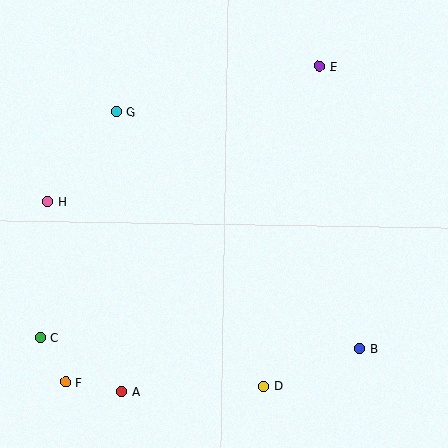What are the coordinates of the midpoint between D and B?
The midpoint between D and B is at (312, 367).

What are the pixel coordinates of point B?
Point B is at (360, 349).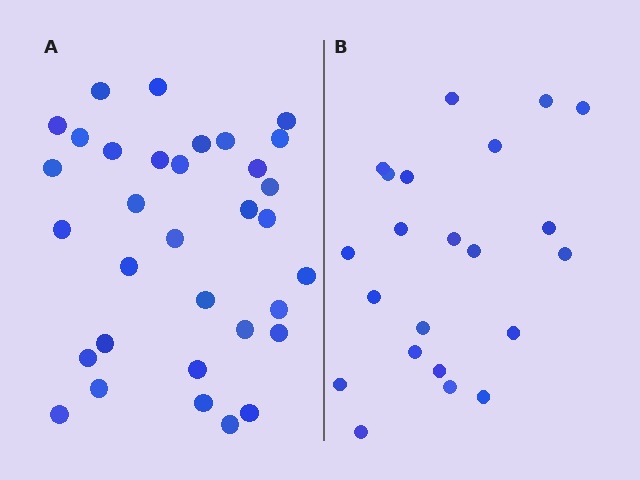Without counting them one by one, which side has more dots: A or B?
Region A (the left region) has more dots.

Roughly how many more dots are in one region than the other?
Region A has roughly 12 or so more dots than region B.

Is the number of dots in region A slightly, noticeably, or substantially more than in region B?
Region A has substantially more. The ratio is roughly 1.5 to 1.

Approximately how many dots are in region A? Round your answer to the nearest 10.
About 30 dots. (The exact count is 33, which rounds to 30.)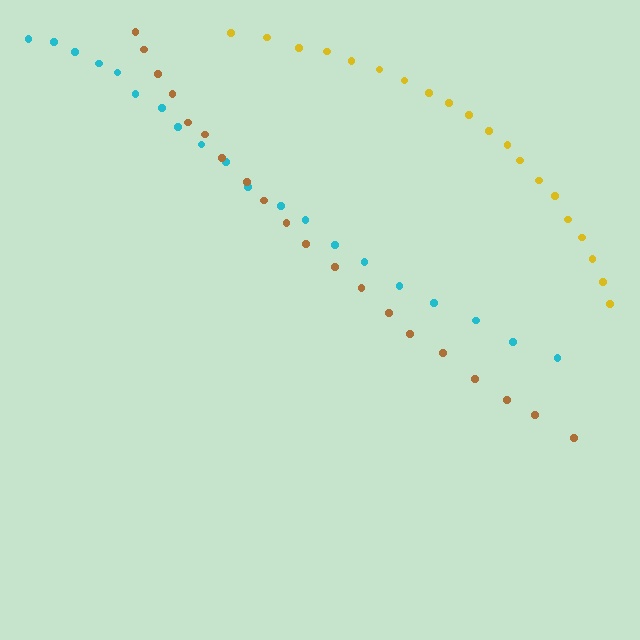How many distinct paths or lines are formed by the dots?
There are 3 distinct paths.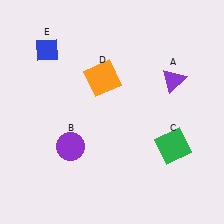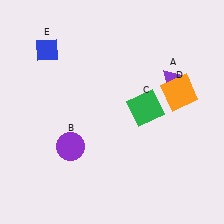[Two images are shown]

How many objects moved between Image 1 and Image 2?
2 objects moved between the two images.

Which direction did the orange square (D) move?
The orange square (D) moved right.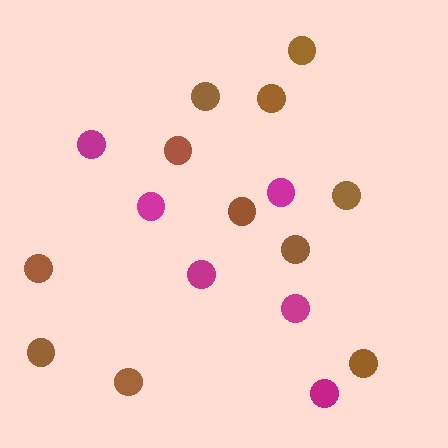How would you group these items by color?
There are 2 groups: one group of magenta circles (6) and one group of brown circles (11).